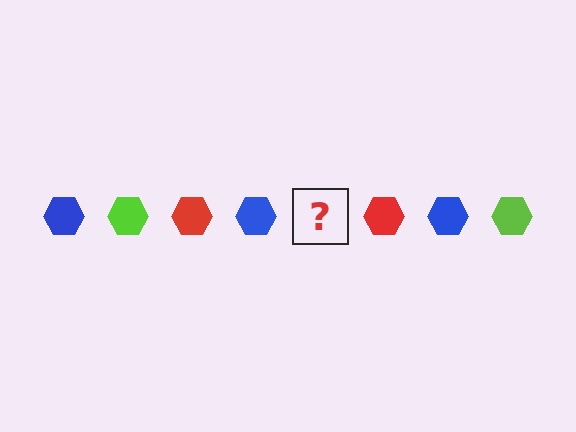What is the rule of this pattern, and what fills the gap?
The rule is that the pattern cycles through blue, lime, red hexagons. The gap should be filled with a lime hexagon.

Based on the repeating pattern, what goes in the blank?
The blank should be a lime hexagon.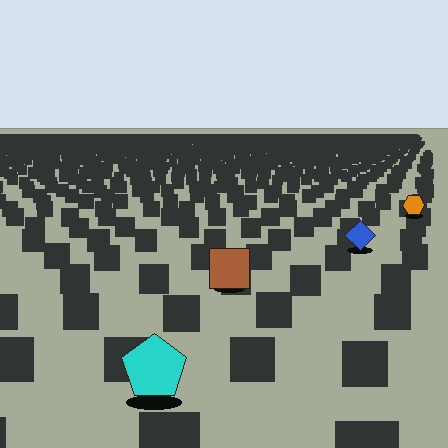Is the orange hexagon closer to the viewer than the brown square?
No. The brown square is closer — you can tell from the texture gradient: the ground texture is coarser near it.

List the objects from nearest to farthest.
From nearest to farthest: the cyan pentagon, the brown square, the blue diamond, the orange hexagon.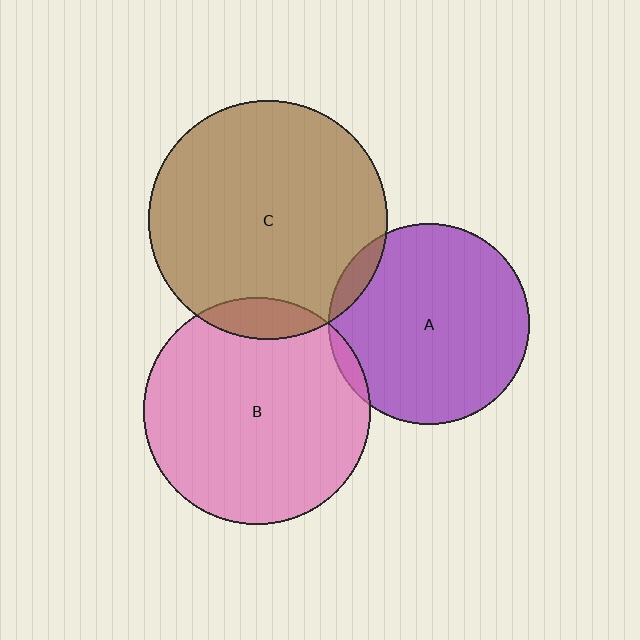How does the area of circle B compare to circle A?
Approximately 1.3 times.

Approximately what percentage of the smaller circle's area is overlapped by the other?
Approximately 5%.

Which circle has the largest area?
Circle C (brown).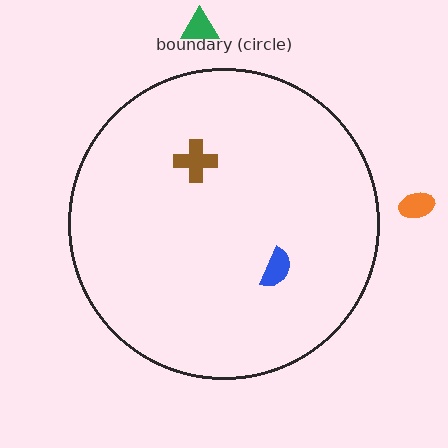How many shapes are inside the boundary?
2 inside, 2 outside.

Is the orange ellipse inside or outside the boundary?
Outside.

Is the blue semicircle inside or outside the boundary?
Inside.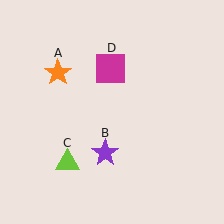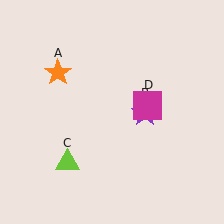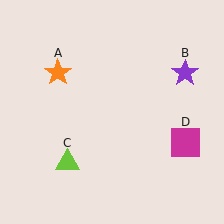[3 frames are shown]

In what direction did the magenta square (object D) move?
The magenta square (object D) moved down and to the right.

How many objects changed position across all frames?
2 objects changed position: purple star (object B), magenta square (object D).